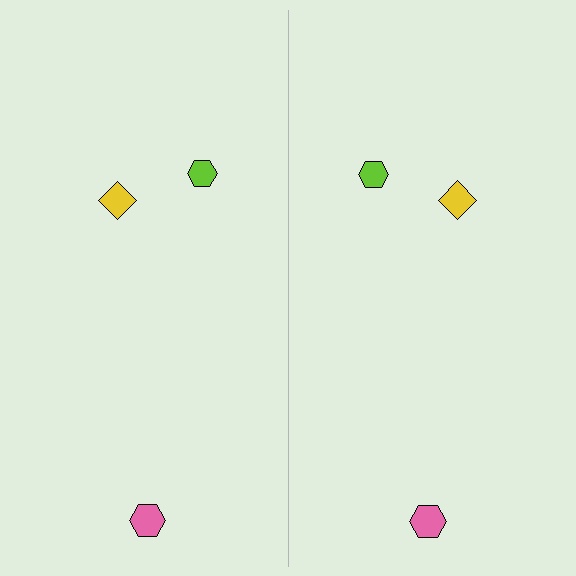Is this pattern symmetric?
Yes, this pattern has bilateral (reflection) symmetry.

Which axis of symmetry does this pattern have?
The pattern has a vertical axis of symmetry running through the center of the image.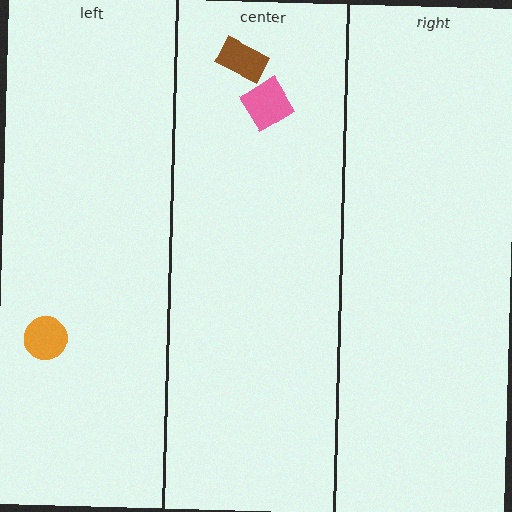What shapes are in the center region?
The pink diamond, the brown rectangle.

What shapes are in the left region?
The orange circle.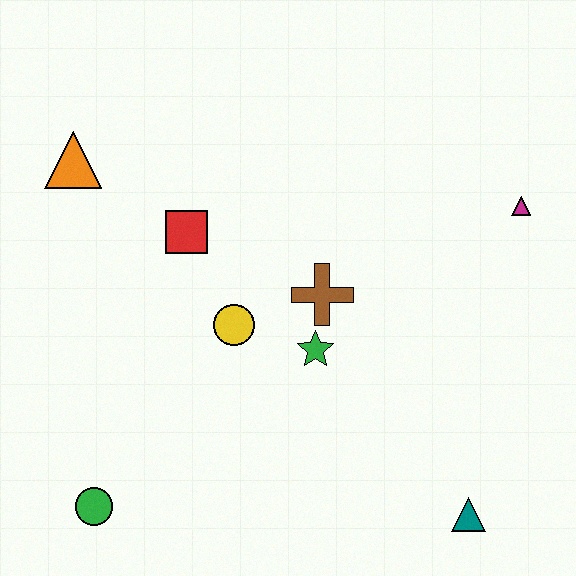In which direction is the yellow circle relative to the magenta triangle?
The yellow circle is to the left of the magenta triangle.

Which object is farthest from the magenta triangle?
The green circle is farthest from the magenta triangle.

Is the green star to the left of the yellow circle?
No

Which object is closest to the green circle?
The yellow circle is closest to the green circle.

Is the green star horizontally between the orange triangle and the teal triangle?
Yes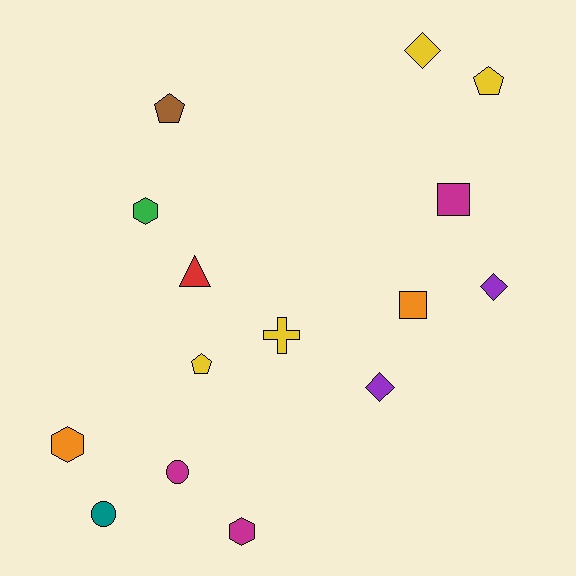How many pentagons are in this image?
There are 3 pentagons.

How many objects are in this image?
There are 15 objects.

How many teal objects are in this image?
There is 1 teal object.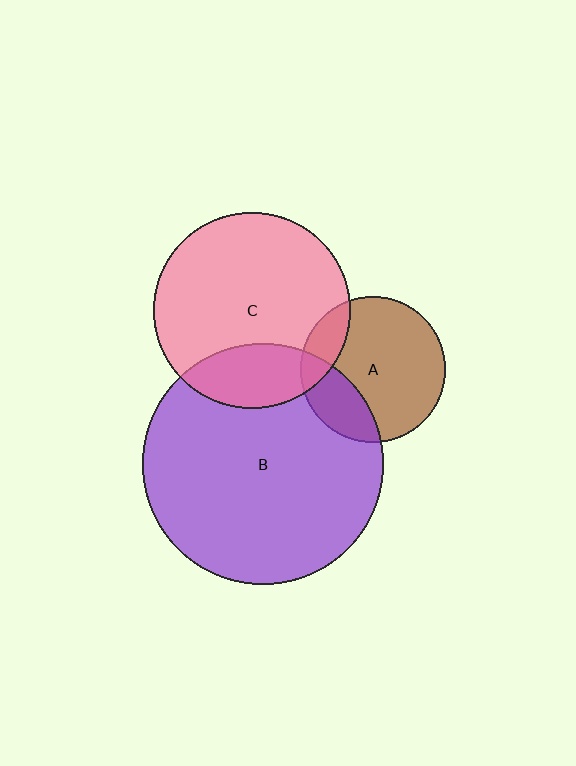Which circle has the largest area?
Circle B (purple).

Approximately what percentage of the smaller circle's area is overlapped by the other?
Approximately 15%.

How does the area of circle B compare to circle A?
Approximately 2.8 times.